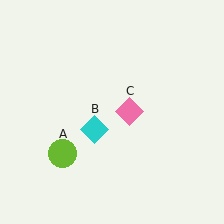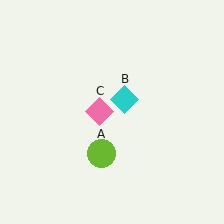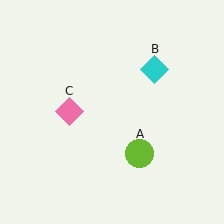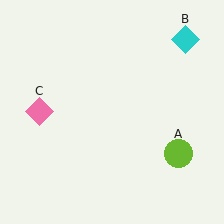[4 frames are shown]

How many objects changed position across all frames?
3 objects changed position: lime circle (object A), cyan diamond (object B), pink diamond (object C).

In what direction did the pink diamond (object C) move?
The pink diamond (object C) moved left.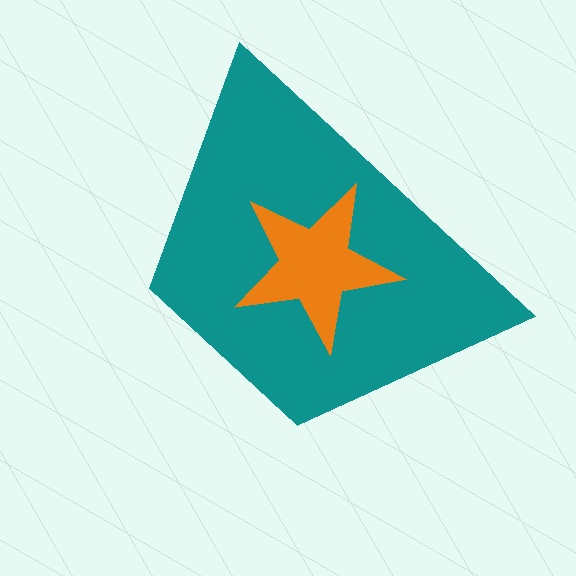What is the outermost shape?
The teal trapezoid.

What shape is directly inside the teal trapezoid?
The orange star.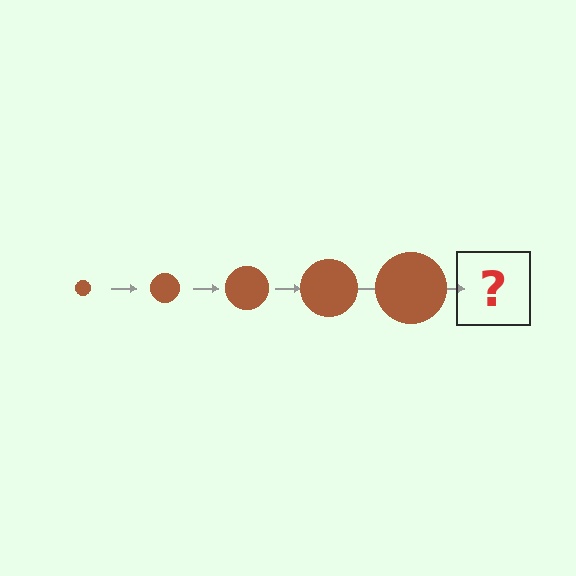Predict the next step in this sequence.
The next step is a brown circle, larger than the previous one.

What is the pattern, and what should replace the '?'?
The pattern is that the circle gets progressively larger each step. The '?' should be a brown circle, larger than the previous one.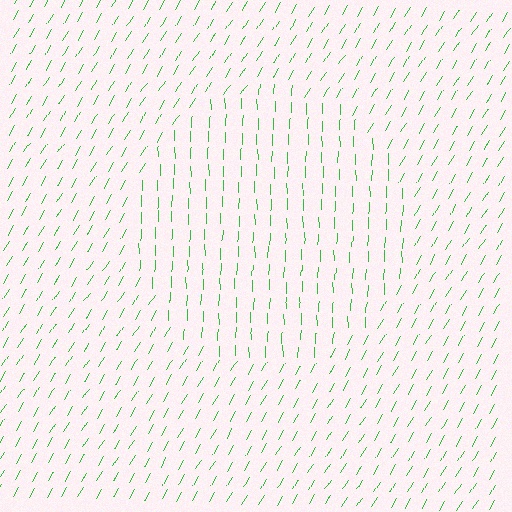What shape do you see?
I see a circle.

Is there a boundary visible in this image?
Yes, there is a texture boundary formed by a change in line orientation.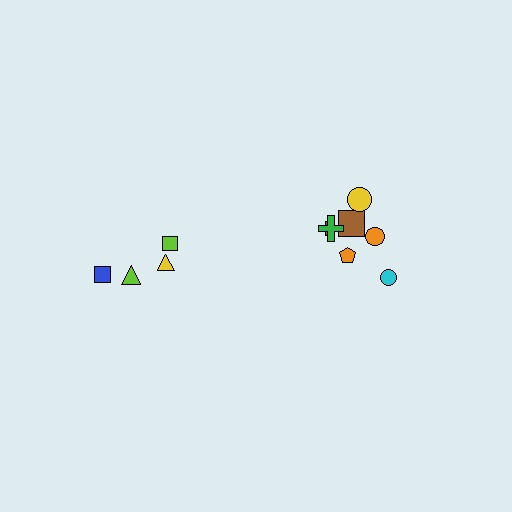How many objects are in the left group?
There are 4 objects.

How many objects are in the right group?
There are 7 objects.